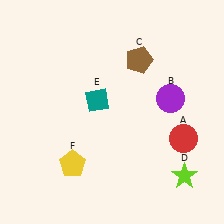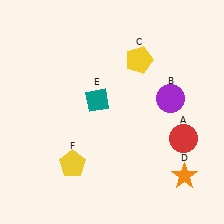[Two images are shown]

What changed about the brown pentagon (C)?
In Image 1, C is brown. In Image 2, it changed to yellow.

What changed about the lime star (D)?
In Image 1, D is lime. In Image 2, it changed to orange.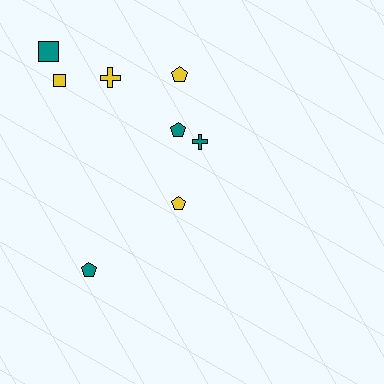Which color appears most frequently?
Yellow, with 4 objects.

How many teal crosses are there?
There is 1 teal cross.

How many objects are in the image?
There are 8 objects.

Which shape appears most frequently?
Pentagon, with 4 objects.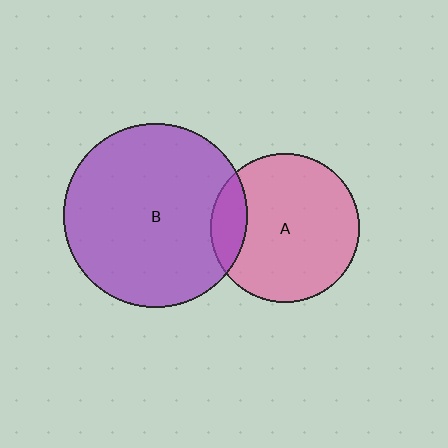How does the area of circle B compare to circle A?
Approximately 1.5 times.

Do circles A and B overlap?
Yes.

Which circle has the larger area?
Circle B (purple).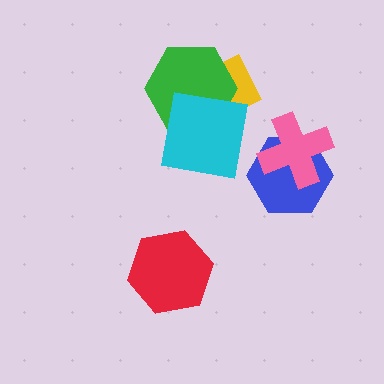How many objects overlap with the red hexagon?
0 objects overlap with the red hexagon.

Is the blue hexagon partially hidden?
Yes, it is partially covered by another shape.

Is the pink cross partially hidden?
No, no other shape covers it.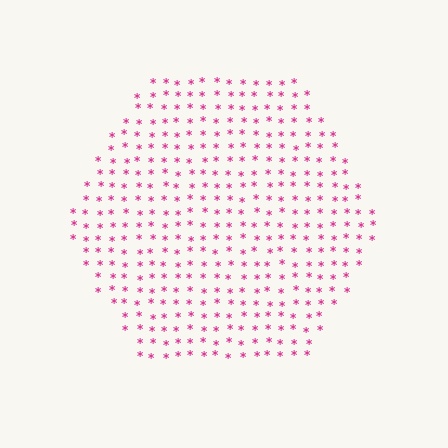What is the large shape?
The large shape is a hexagon.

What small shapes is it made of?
It is made of small asterisks.